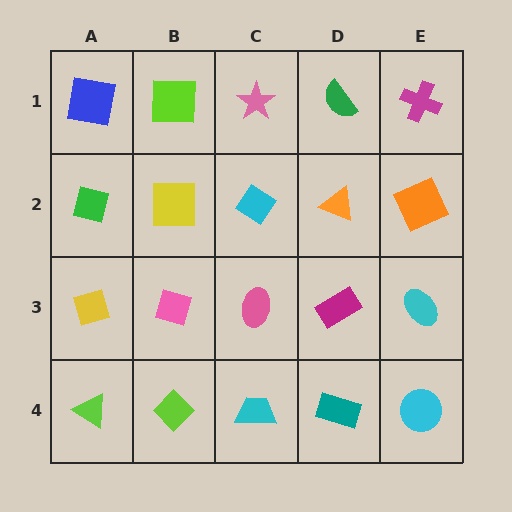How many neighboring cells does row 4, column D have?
3.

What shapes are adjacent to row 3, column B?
A yellow square (row 2, column B), a lime diamond (row 4, column B), a yellow diamond (row 3, column A), a pink ellipse (row 3, column C).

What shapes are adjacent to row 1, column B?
A yellow square (row 2, column B), a blue square (row 1, column A), a pink star (row 1, column C).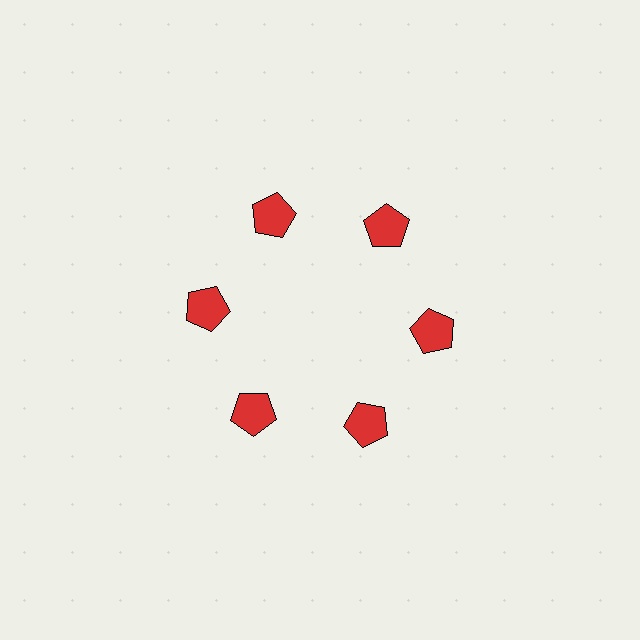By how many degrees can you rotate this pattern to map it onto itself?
The pattern maps onto itself every 60 degrees of rotation.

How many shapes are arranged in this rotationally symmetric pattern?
There are 6 shapes, arranged in 6 groups of 1.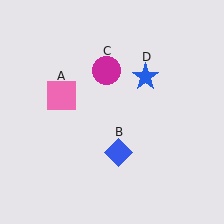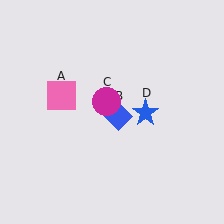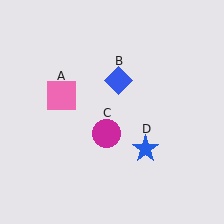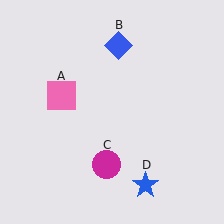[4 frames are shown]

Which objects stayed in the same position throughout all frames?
Pink square (object A) remained stationary.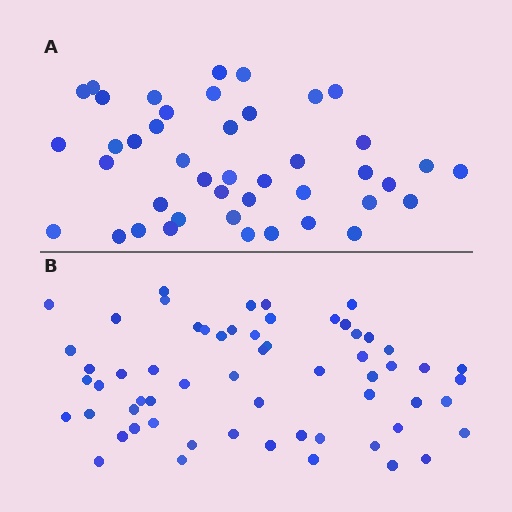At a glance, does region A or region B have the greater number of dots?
Region B (the bottom region) has more dots.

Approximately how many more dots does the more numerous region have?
Region B has approximately 15 more dots than region A.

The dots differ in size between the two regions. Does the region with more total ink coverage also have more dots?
No. Region A has more total ink coverage because its dots are larger, but region B actually contains more individual dots. Total area can be misleading — the number of items is what matters here.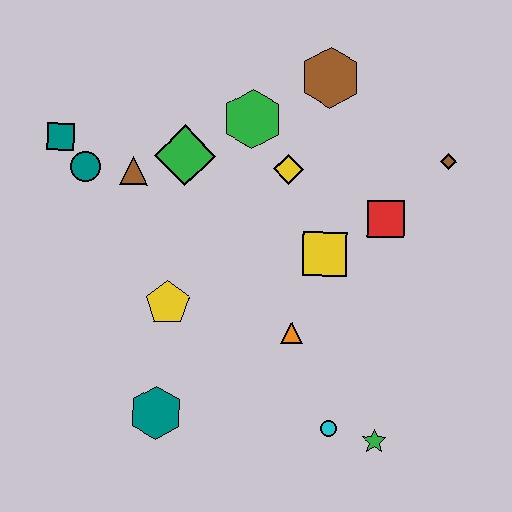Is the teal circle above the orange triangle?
Yes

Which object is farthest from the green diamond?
The green star is farthest from the green diamond.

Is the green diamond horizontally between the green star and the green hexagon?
No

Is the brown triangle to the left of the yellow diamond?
Yes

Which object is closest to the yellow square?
The red square is closest to the yellow square.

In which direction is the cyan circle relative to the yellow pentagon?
The cyan circle is to the right of the yellow pentagon.